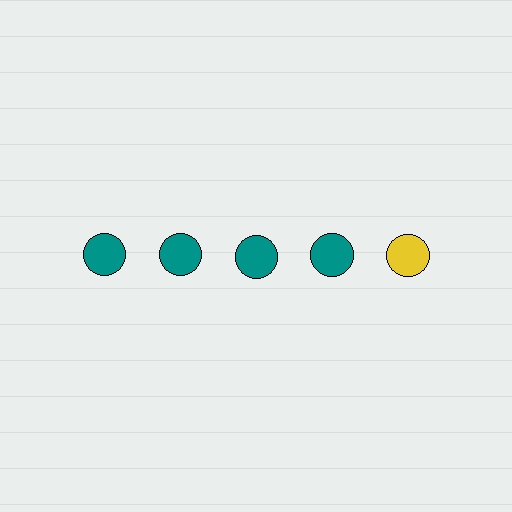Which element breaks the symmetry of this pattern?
The yellow circle in the top row, rightmost column breaks the symmetry. All other shapes are teal circles.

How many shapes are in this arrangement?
There are 5 shapes arranged in a grid pattern.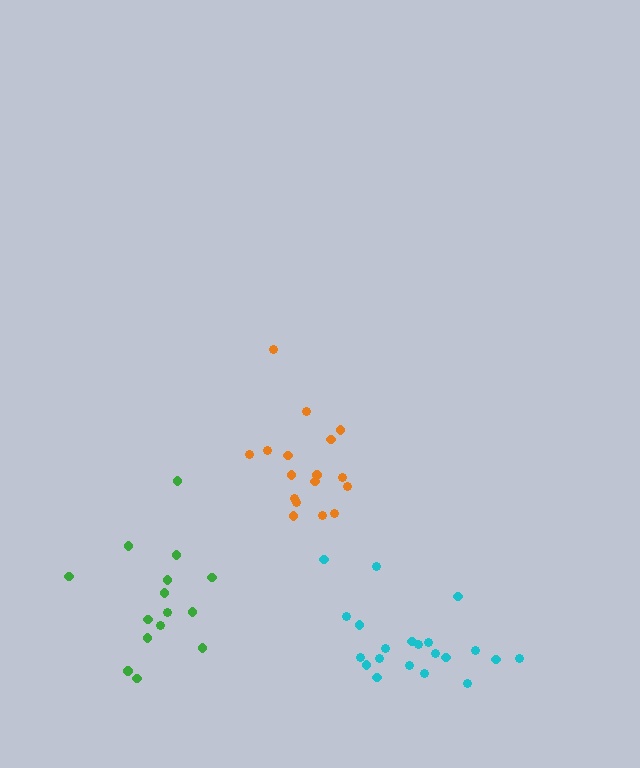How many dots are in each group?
Group 1: 17 dots, Group 2: 21 dots, Group 3: 15 dots (53 total).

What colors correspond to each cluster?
The clusters are colored: orange, cyan, green.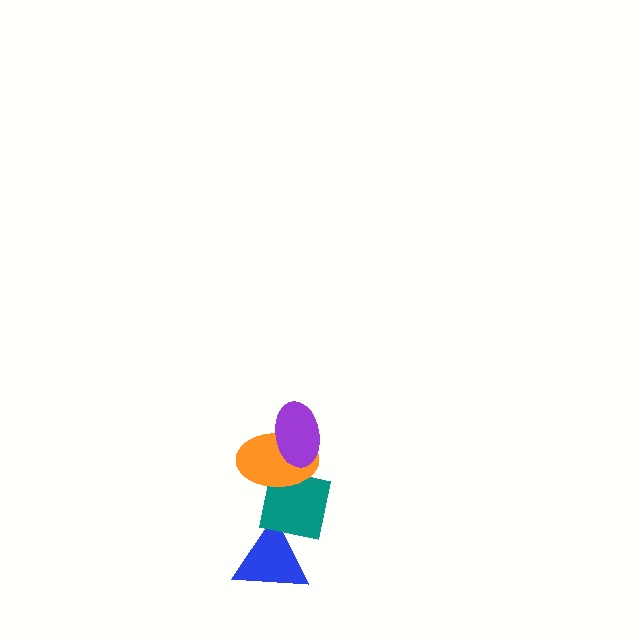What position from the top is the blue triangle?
The blue triangle is 4th from the top.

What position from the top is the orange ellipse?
The orange ellipse is 2nd from the top.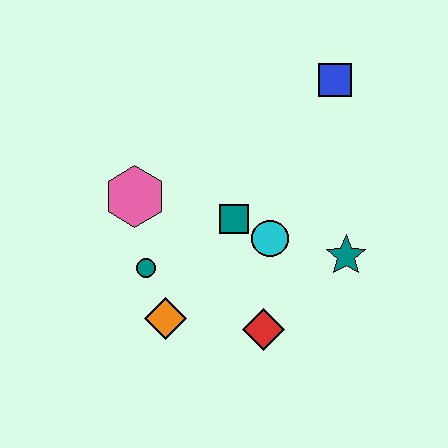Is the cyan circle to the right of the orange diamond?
Yes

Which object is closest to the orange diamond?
The teal circle is closest to the orange diamond.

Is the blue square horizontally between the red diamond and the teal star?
Yes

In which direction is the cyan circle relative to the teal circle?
The cyan circle is to the right of the teal circle.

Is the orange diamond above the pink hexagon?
No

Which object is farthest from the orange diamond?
The blue square is farthest from the orange diamond.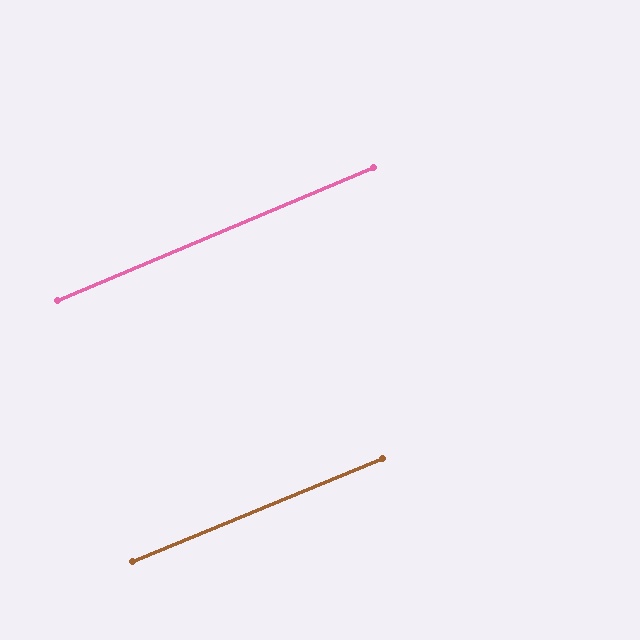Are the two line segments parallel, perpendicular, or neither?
Parallel — their directions differ by only 0.6°.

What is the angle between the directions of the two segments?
Approximately 1 degree.